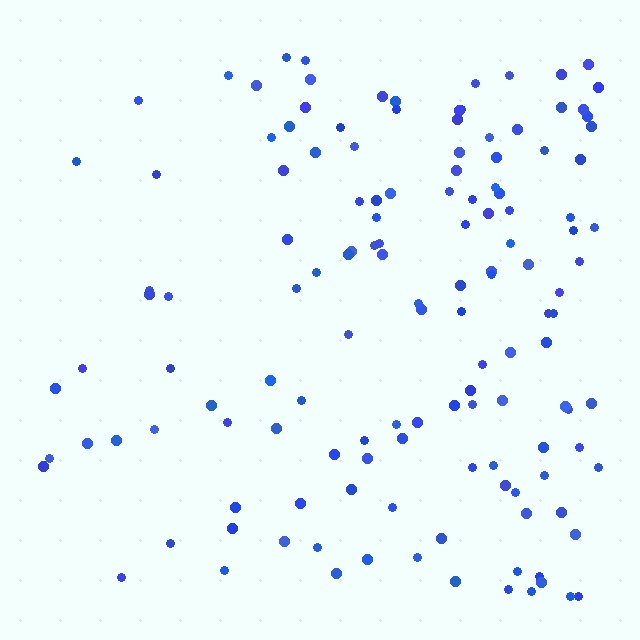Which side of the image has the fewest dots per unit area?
The left.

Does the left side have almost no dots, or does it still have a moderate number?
Still a moderate number, just noticeably fewer than the right.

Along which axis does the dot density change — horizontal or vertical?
Horizontal.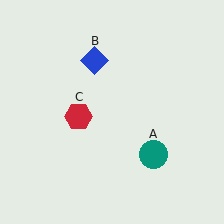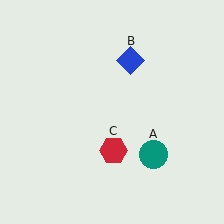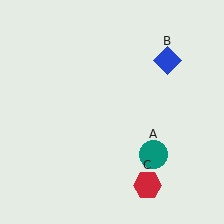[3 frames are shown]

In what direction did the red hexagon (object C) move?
The red hexagon (object C) moved down and to the right.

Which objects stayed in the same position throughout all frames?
Teal circle (object A) remained stationary.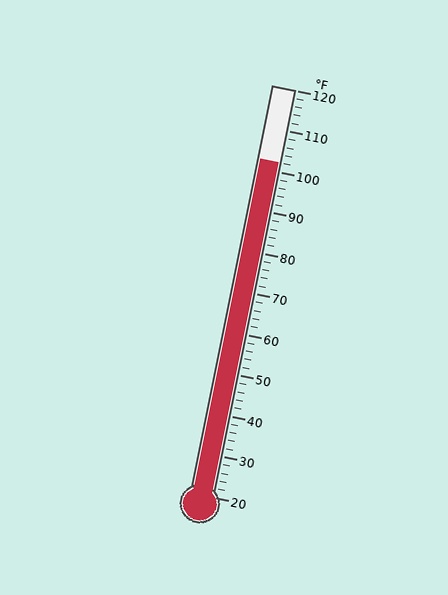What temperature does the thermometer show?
The thermometer shows approximately 102°F.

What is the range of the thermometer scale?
The thermometer scale ranges from 20°F to 120°F.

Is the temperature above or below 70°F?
The temperature is above 70°F.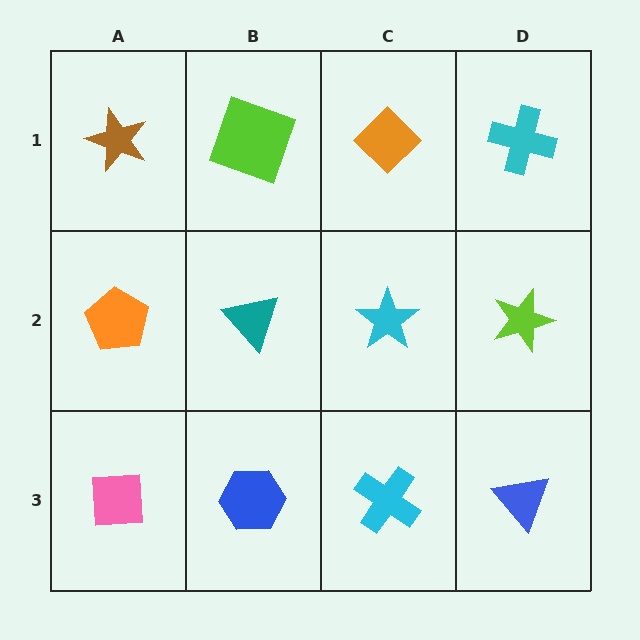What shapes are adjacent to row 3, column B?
A teal triangle (row 2, column B), a pink square (row 3, column A), a cyan cross (row 3, column C).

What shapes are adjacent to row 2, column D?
A cyan cross (row 1, column D), a blue triangle (row 3, column D), a cyan star (row 2, column C).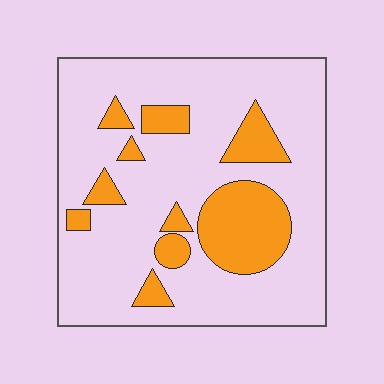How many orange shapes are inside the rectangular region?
10.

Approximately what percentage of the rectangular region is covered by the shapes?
Approximately 20%.